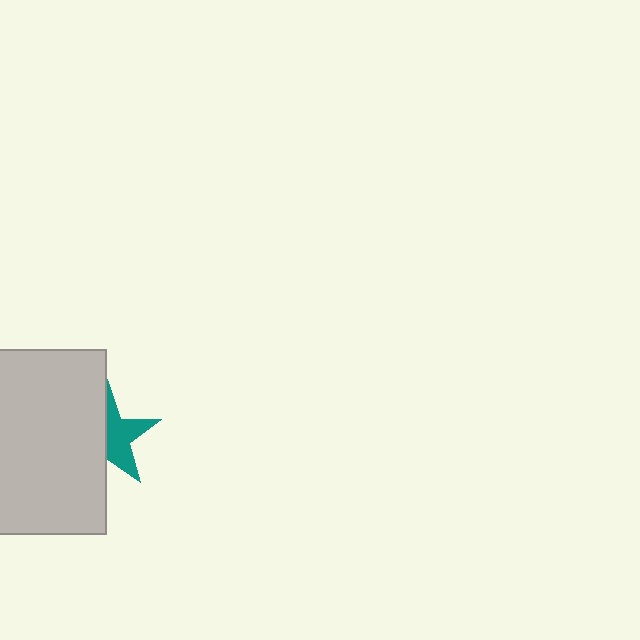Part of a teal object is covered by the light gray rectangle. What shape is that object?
It is a star.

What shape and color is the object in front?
The object in front is a light gray rectangle.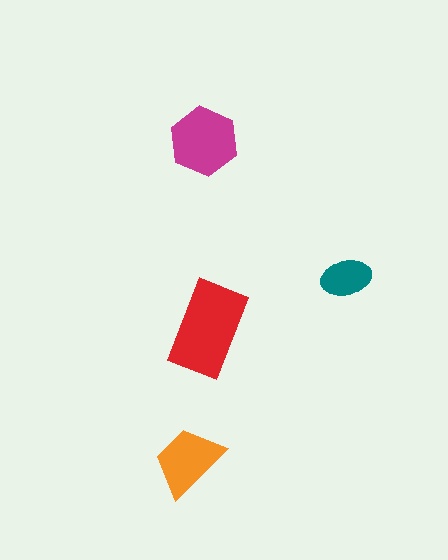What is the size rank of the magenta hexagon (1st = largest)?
2nd.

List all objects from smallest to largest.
The teal ellipse, the orange trapezoid, the magenta hexagon, the red rectangle.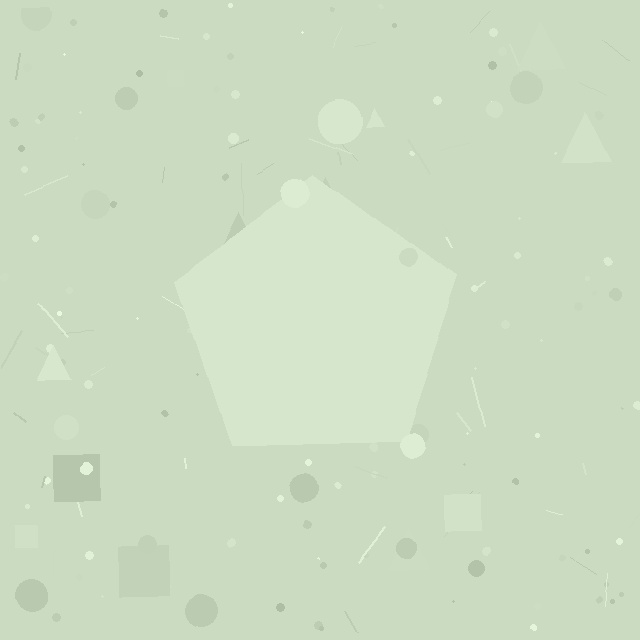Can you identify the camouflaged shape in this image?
The camouflaged shape is a pentagon.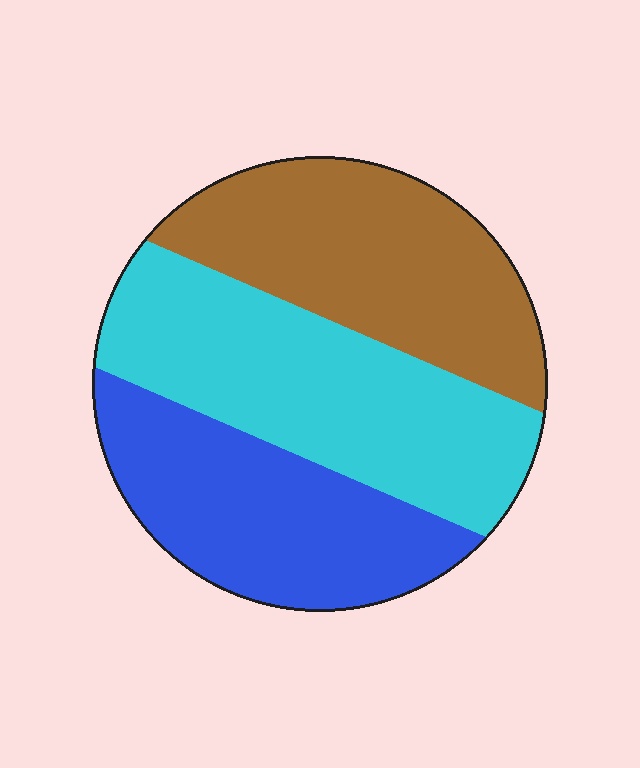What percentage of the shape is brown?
Brown covers about 35% of the shape.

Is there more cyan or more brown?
Cyan.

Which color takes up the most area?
Cyan, at roughly 40%.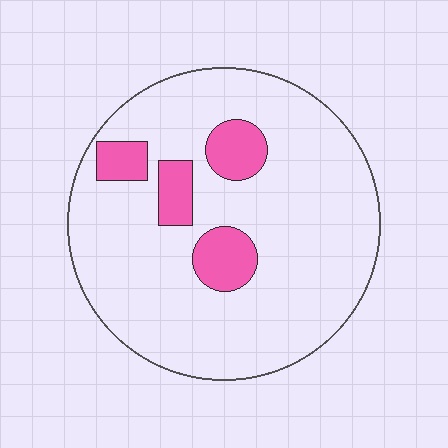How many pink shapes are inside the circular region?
4.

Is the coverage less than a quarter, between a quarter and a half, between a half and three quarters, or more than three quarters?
Less than a quarter.